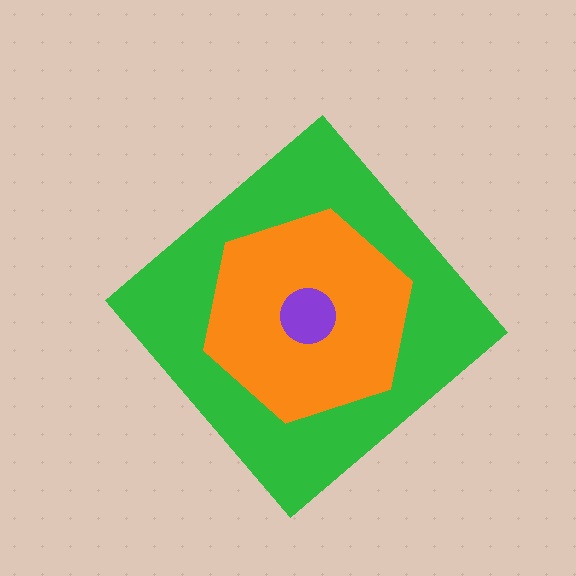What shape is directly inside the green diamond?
The orange hexagon.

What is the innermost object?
The purple circle.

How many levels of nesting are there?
3.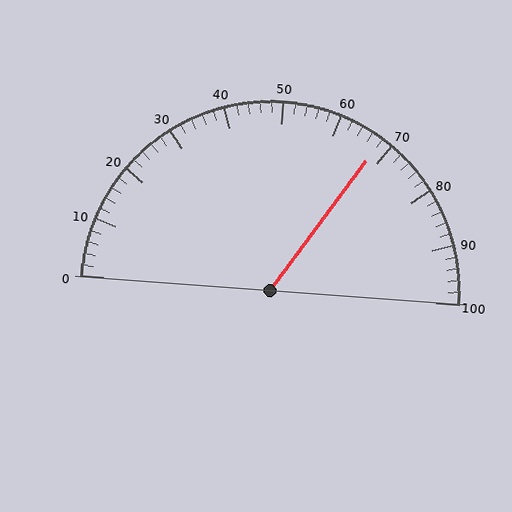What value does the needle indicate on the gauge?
The needle indicates approximately 68.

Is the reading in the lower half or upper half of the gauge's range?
The reading is in the upper half of the range (0 to 100).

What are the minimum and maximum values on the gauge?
The gauge ranges from 0 to 100.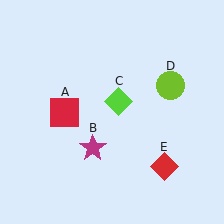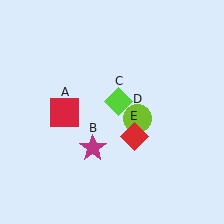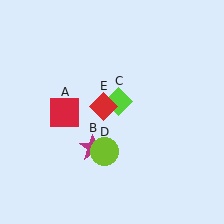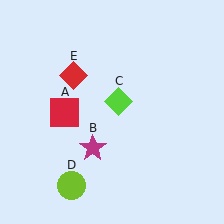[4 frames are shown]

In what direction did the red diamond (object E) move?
The red diamond (object E) moved up and to the left.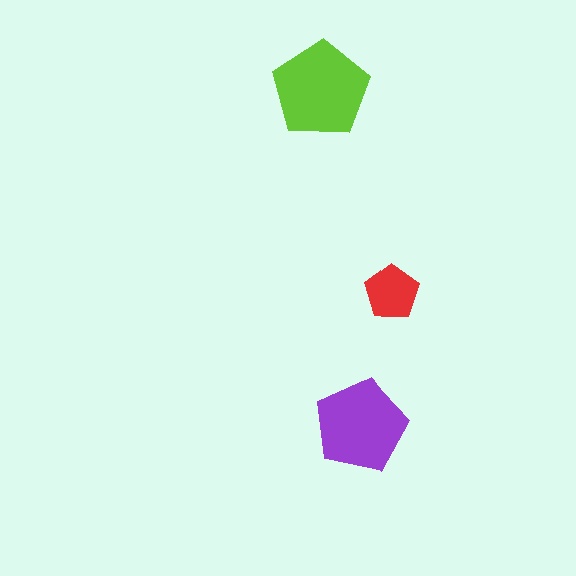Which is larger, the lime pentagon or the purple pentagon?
The lime one.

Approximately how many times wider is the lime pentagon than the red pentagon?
About 2 times wider.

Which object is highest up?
The lime pentagon is topmost.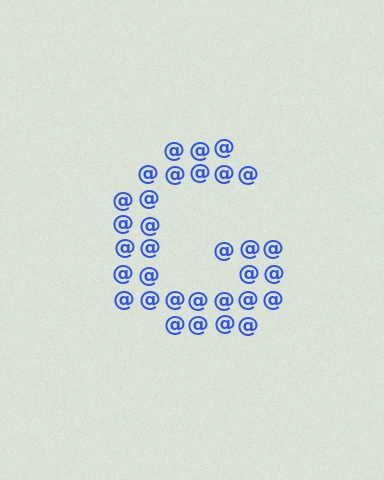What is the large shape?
The large shape is the letter G.